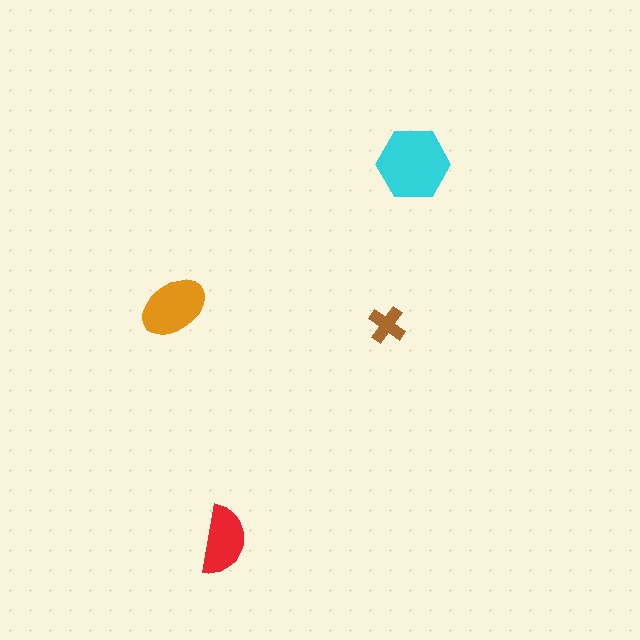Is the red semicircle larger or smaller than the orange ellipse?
Smaller.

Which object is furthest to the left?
The orange ellipse is leftmost.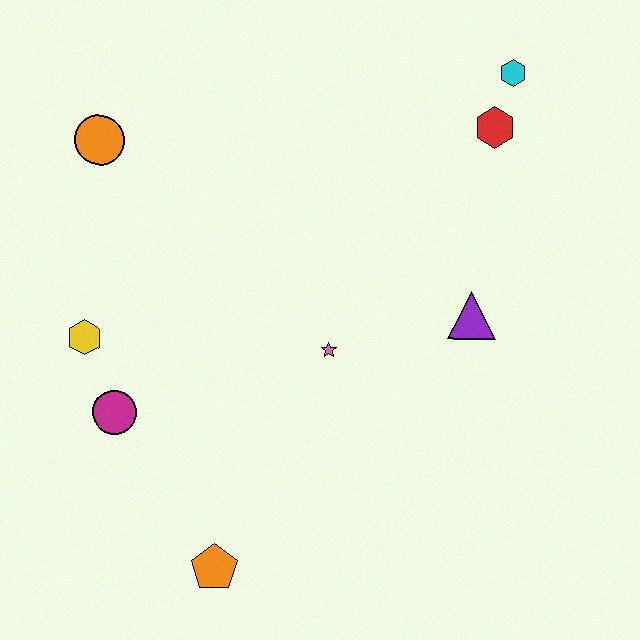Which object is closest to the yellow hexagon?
The magenta circle is closest to the yellow hexagon.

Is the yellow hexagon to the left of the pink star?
Yes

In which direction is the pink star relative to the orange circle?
The pink star is to the right of the orange circle.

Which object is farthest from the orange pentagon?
The cyan hexagon is farthest from the orange pentagon.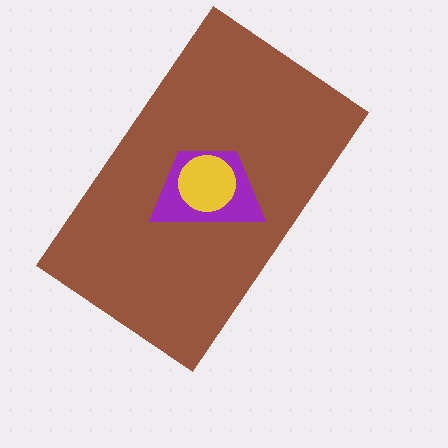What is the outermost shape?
The brown rectangle.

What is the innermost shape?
The yellow circle.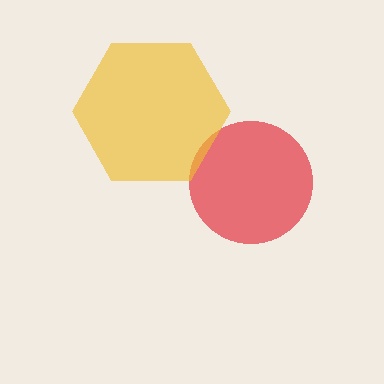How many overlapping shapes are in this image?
There are 2 overlapping shapes in the image.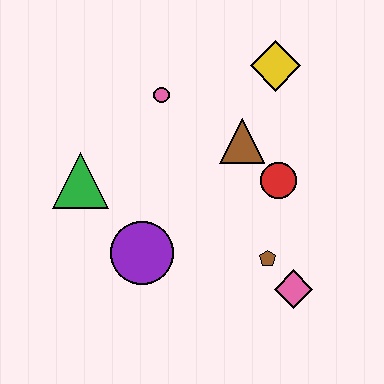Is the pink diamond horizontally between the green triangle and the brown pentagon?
No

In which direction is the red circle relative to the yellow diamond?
The red circle is below the yellow diamond.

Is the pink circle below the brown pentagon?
No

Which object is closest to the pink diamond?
The brown pentagon is closest to the pink diamond.